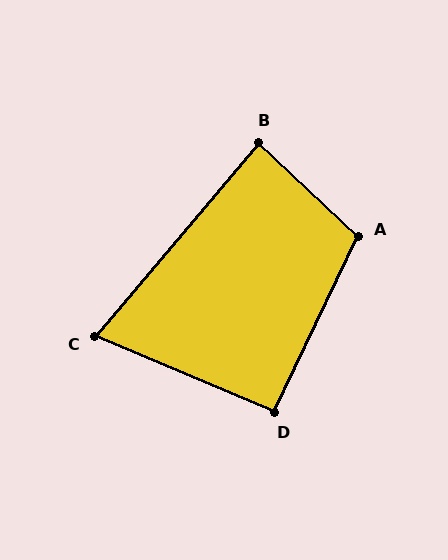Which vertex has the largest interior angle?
A, at approximately 108 degrees.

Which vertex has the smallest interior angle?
C, at approximately 72 degrees.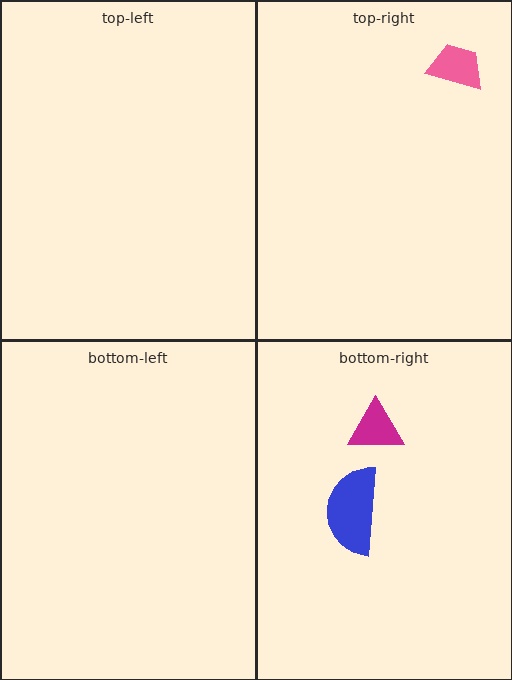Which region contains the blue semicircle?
The bottom-right region.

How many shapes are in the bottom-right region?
2.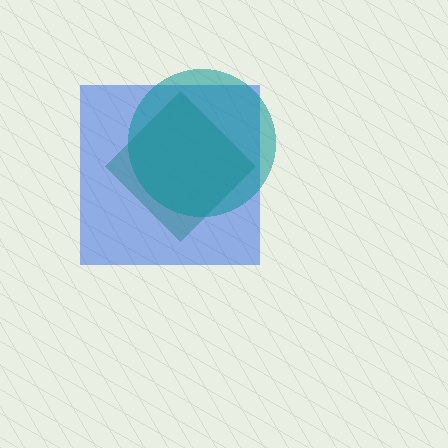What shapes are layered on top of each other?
The layered shapes are: a green diamond, a blue square, a teal circle.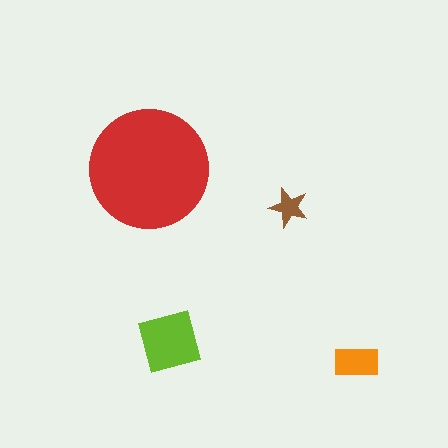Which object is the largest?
The red circle.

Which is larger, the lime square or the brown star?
The lime square.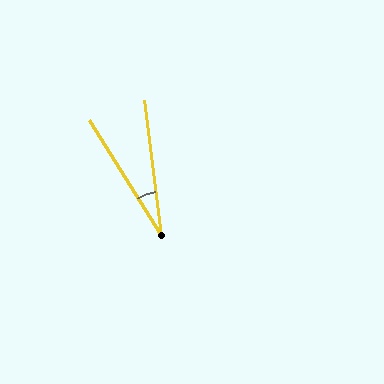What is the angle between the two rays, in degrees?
Approximately 25 degrees.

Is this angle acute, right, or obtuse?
It is acute.